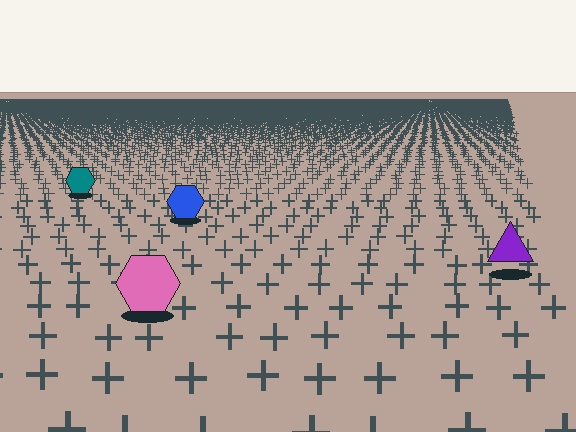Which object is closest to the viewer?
The pink hexagon is closest. The texture marks near it are larger and more spread out.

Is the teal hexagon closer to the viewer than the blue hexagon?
No. The blue hexagon is closer — you can tell from the texture gradient: the ground texture is coarser near it.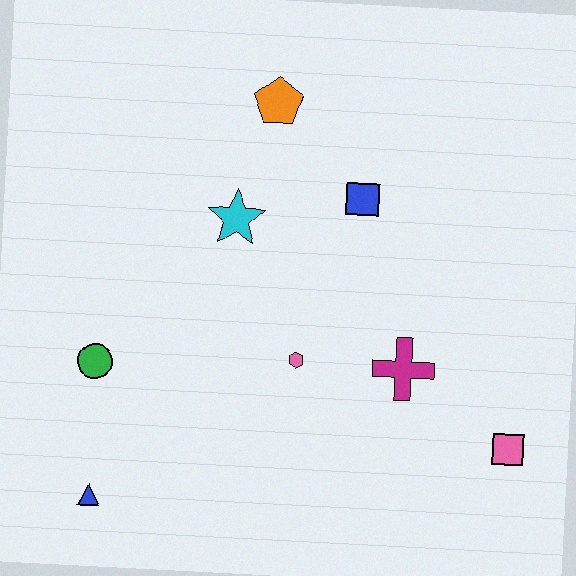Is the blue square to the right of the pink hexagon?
Yes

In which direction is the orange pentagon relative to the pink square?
The orange pentagon is above the pink square.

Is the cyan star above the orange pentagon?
No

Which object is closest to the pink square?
The magenta cross is closest to the pink square.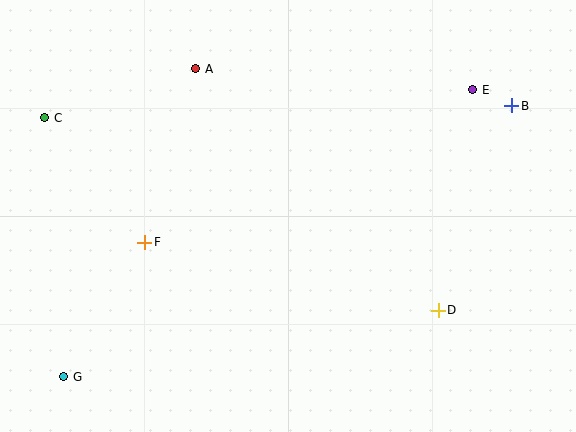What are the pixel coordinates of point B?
Point B is at (512, 106).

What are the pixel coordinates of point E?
Point E is at (473, 90).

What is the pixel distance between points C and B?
The distance between C and B is 467 pixels.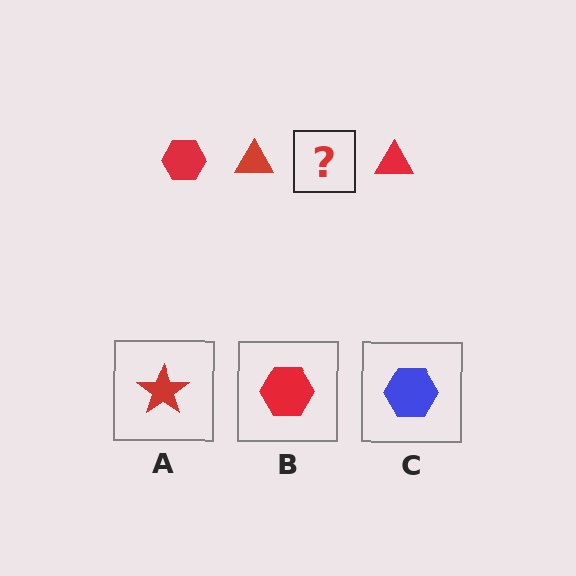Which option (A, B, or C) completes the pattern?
B.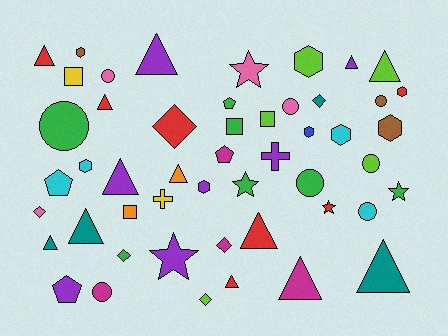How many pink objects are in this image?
There are 4 pink objects.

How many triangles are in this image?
There are 13 triangles.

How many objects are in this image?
There are 50 objects.